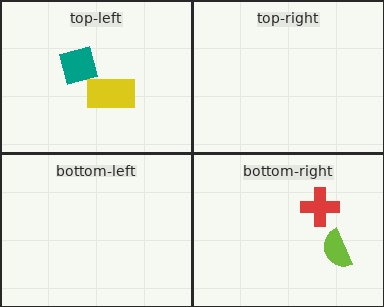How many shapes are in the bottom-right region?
2.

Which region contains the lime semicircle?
The bottom-right region.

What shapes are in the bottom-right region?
The red cross, the lime semicircle.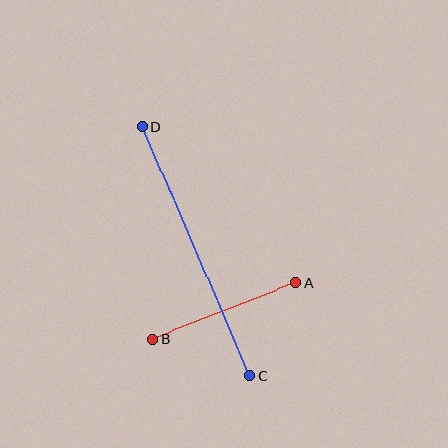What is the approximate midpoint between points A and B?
The midpoint is at approximately (224, 311) pixels.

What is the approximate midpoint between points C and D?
The midpoint is at approximately (196, 251) pixels.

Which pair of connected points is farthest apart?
Points C and D are farthest apart.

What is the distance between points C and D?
The distance is approximately 272 pixels.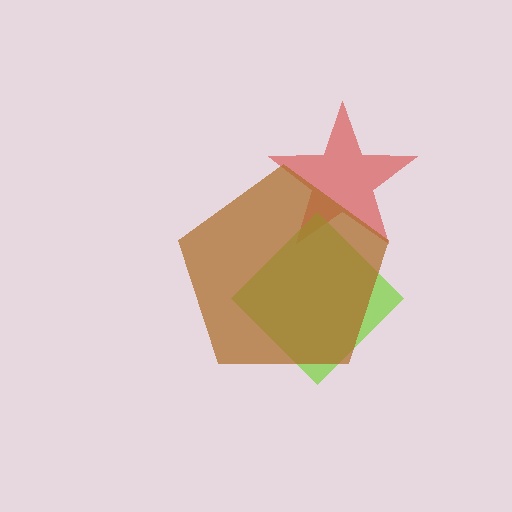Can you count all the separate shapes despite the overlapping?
Yes, there are 3 separate shapes.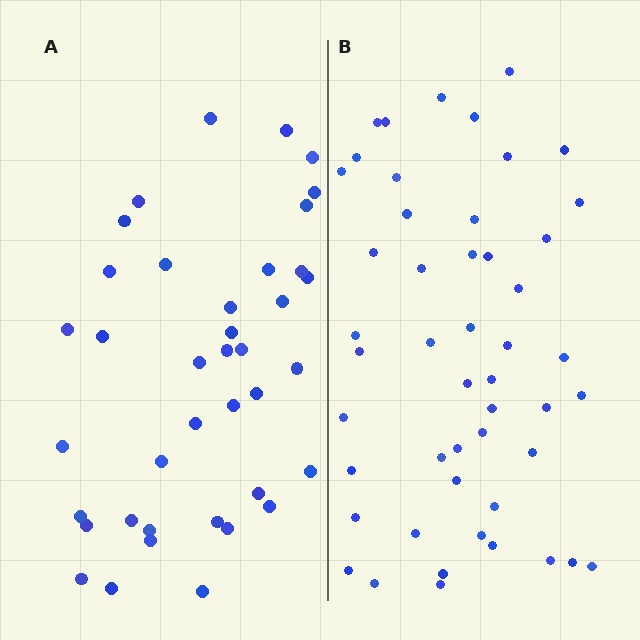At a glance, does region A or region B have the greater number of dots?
Region B (the right region) has more dots.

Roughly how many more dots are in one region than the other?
Region B has roughly 10 or so more dots than region A.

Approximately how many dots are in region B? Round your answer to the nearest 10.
About 50 dots. (The exact count is 49, which rounds to 50.)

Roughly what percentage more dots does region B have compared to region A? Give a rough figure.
About 25% more.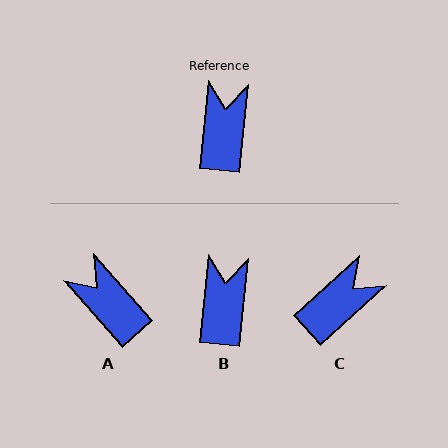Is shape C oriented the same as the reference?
No, it is off by about 42 degrees.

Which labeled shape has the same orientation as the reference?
B.